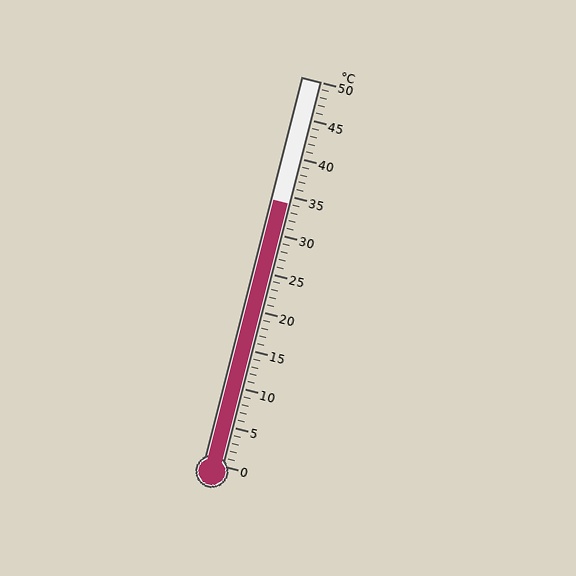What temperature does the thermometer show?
The thermometer shows approximately 34°C.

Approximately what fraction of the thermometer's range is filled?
The thermometer is filled to approximately 70% of its range.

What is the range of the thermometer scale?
The thermometer scale ranges from 0°C to 50°C.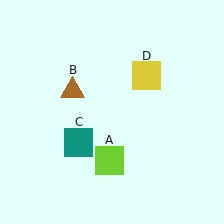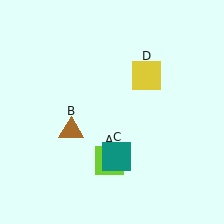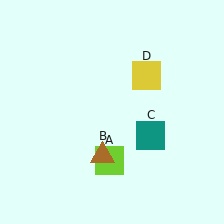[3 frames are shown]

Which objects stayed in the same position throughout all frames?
Lime square (object A) and yellow square (object D) remained stationary.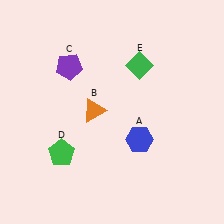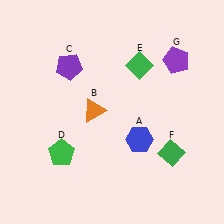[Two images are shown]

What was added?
A green diamond (F), a purple pentagon (G) were added in Image 2.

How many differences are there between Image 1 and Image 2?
There are 2 differences between the two images.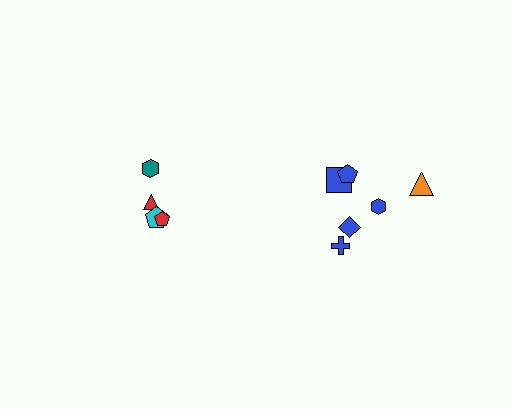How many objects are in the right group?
There are 6 objects.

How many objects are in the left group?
There are 4 objects.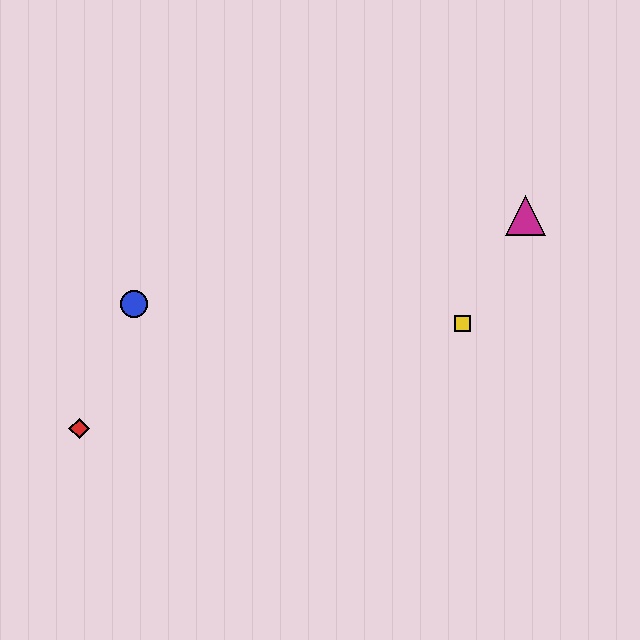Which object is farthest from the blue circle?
The magenta triangle is farthest from the blue circle.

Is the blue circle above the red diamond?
Yes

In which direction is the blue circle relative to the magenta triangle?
The blue circle is to the left of the magenta triangle.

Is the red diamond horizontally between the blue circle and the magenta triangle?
No